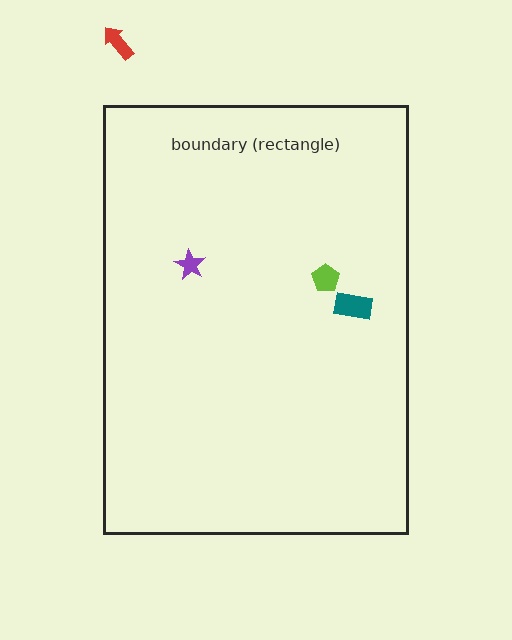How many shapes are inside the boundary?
3 inside, 1 outside.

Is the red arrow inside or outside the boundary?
Outside.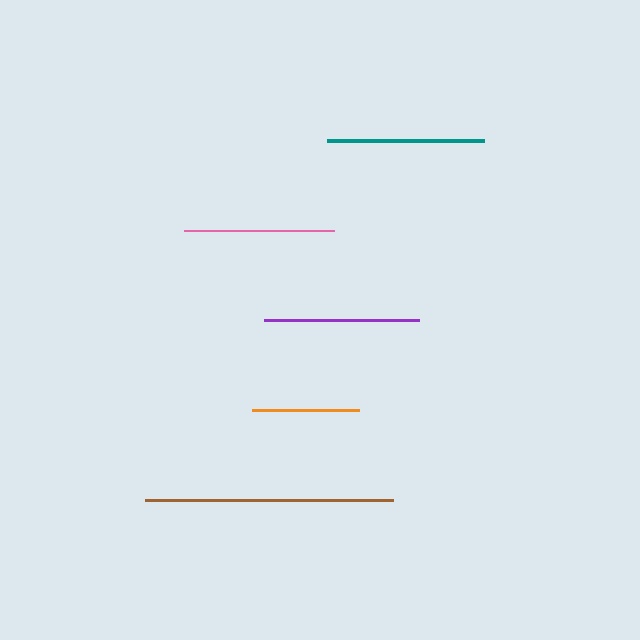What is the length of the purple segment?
The purple segment is approximately 155 pixels long.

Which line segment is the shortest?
The orange line is the shortest at approximately 107 pixels.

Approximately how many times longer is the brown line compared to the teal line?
The brown line is approximately 1.6 times the length of the teal line.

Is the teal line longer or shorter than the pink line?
The teal line is longer than the pink line.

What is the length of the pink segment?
The pink segment is approximately 150 pixels long.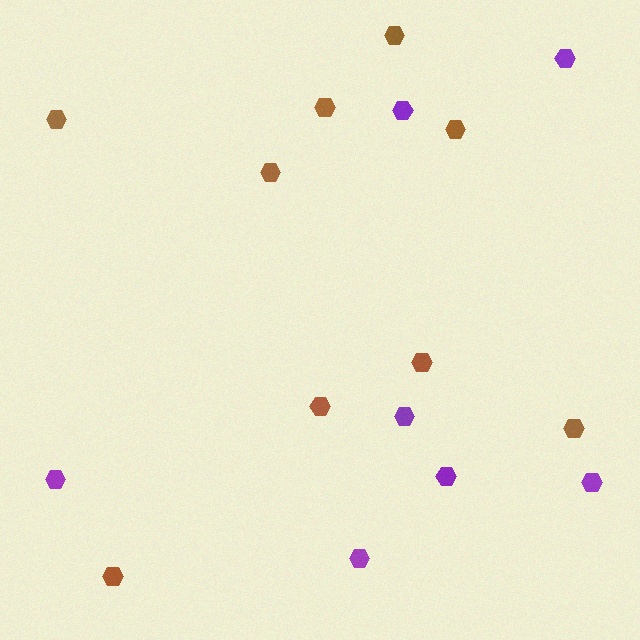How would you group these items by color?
There are 2 groups: one group of brown hexagons (9) and one group of purple hexagons (7).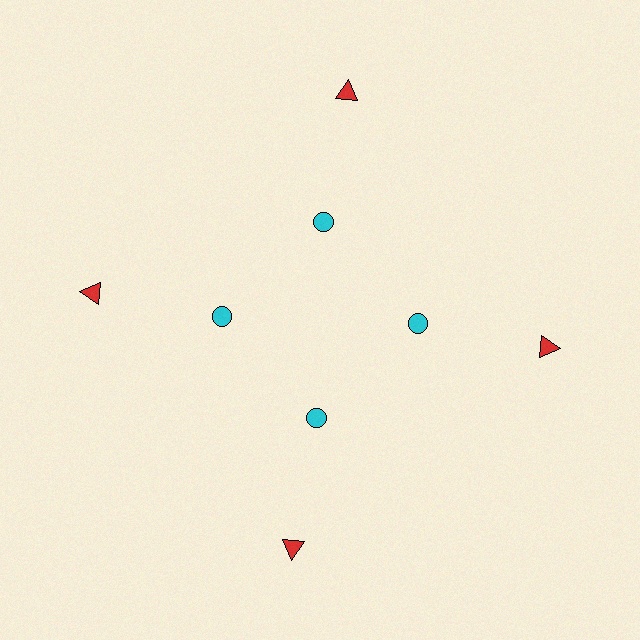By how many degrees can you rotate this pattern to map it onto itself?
The pattern maps onto itself every 90 degrees of rotation.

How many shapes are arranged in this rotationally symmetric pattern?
There are 8 shapes, arranged in 4 groups of 2.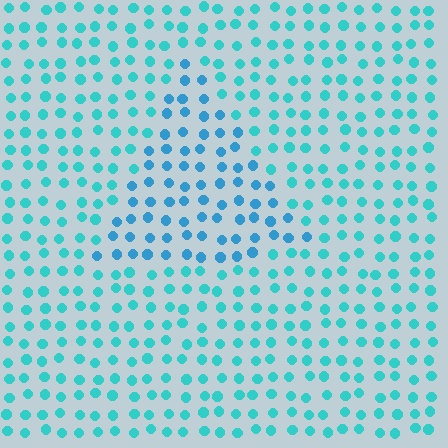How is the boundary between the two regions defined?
The boundary is defined purely by a slight shift in hue (about 23 degrees). Spacing, size, and orientation are identical on both sides.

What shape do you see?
I see a triangle.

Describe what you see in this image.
The image is filled with small cyan elements in a uniform arrangement. A triangle-shaped region is visible where the elements are tinted to a slightly different hue, forming a subtle color boundary.